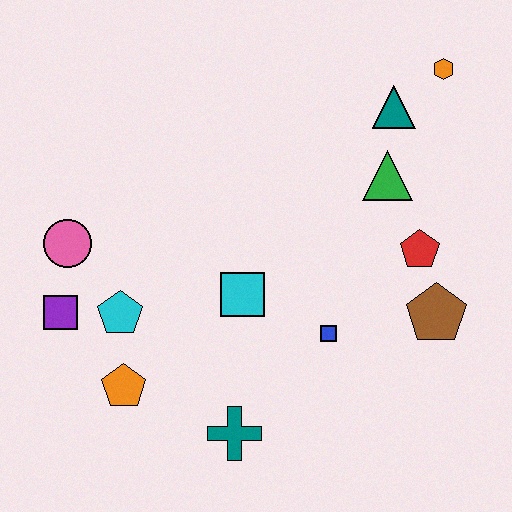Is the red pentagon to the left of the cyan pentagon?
No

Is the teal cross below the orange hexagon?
Yes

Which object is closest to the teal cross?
The orange pentagon is closest to the teal cross.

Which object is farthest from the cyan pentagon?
The orange hexagon is farthest from the cyan pentagon.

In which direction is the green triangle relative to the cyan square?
The green triangle is to the right of the cyan square.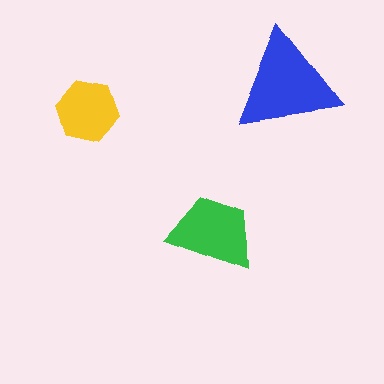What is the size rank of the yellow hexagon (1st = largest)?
3rd.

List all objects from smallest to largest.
The yellow hexagon, the green trapezoid, the blue triangle.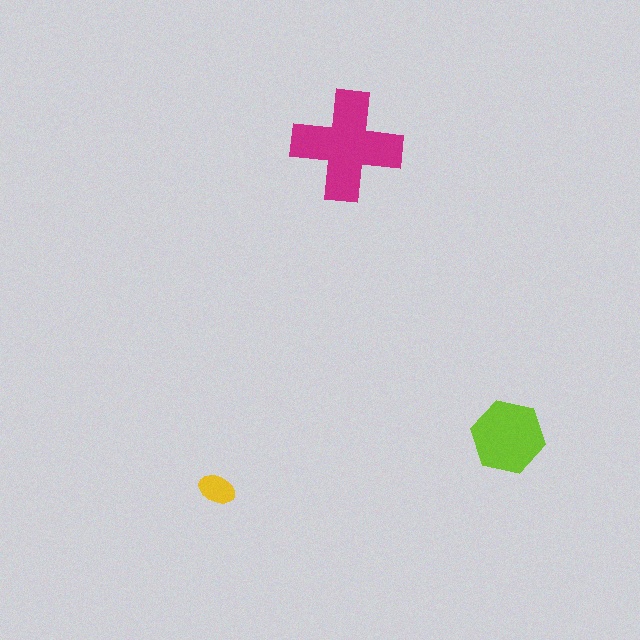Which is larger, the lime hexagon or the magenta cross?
The magenta cross.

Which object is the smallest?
The yellow ellipse.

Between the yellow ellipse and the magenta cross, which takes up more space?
The magenta cross.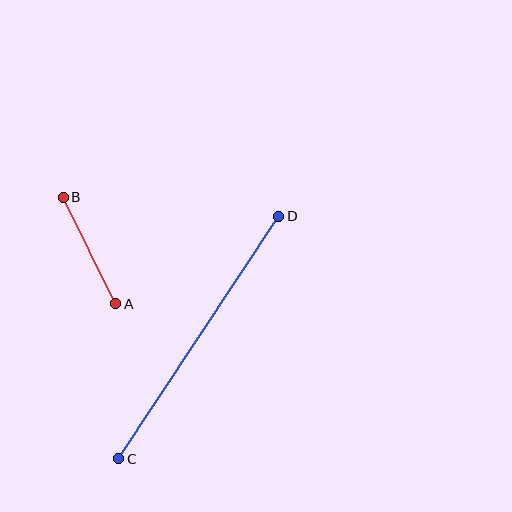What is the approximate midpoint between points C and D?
The midpoint is at approximately (199, 337) pixels.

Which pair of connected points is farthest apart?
Points C and D are farthest apart.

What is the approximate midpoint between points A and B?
The midpoint is at approximately (90, 250) pixels.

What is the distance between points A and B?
The distance is approximately 119 pixels.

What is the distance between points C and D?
The distance is approximately 290 pixels.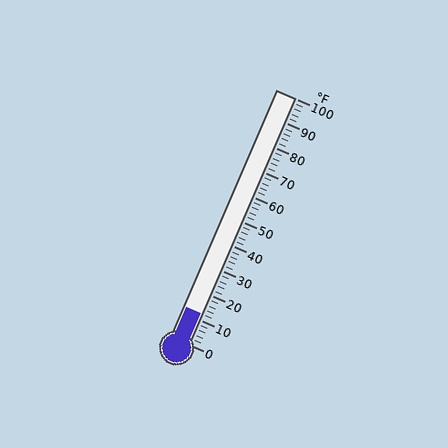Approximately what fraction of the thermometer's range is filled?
The thermometer is filled to approximately 10% of its range.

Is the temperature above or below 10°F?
The temperature is above 10°F.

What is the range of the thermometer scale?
The thermometer scale ranges from 0°F to 100°F.